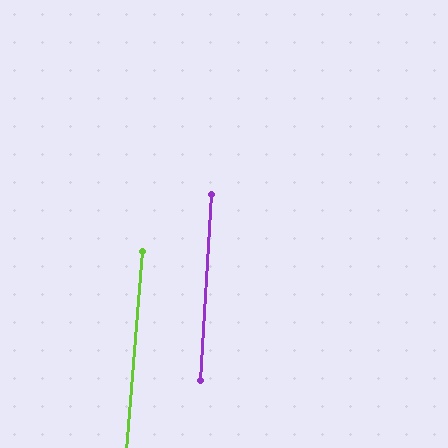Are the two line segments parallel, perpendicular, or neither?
Parallel — their directions differ by only 0.8°.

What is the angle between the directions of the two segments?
Approximately 1 degree.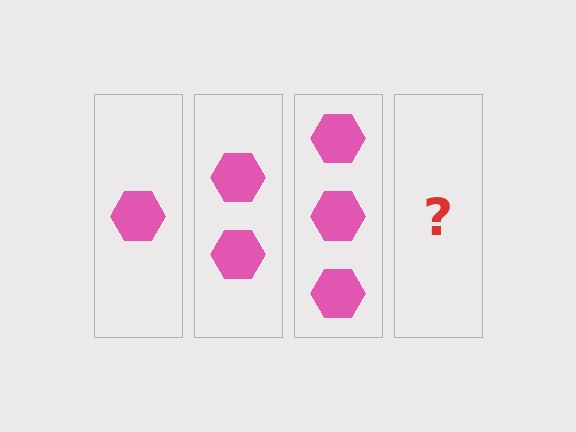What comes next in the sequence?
The next element should be 4 hexagons.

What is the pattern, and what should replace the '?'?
The pattern is that each step adds one more hexagon. The '?' should be 4 hexagons.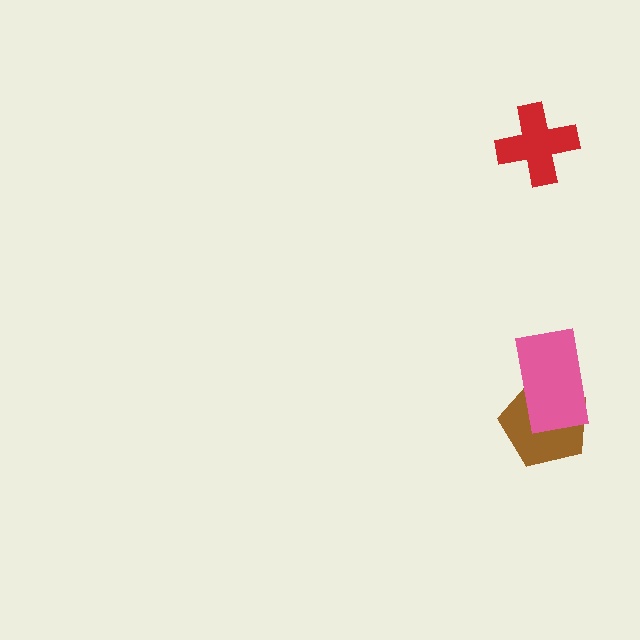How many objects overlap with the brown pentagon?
1 object overlaps with the brown pentagon.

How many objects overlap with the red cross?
0 objects overlap with the red cross.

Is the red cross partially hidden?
No, no other shape covers it.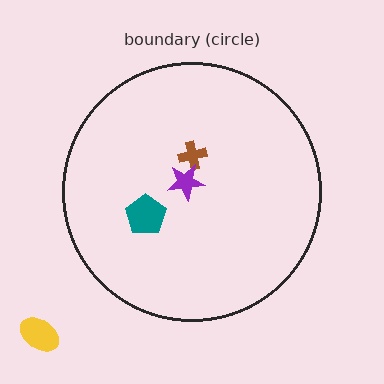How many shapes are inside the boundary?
3 inside, 1 outside.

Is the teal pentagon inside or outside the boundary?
Inside.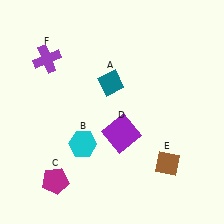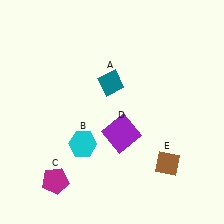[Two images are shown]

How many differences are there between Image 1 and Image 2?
There is 1 difference between the two images.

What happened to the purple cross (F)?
The purple cross (F) was removed in Image 2. It was in the top-left area of Image 1.